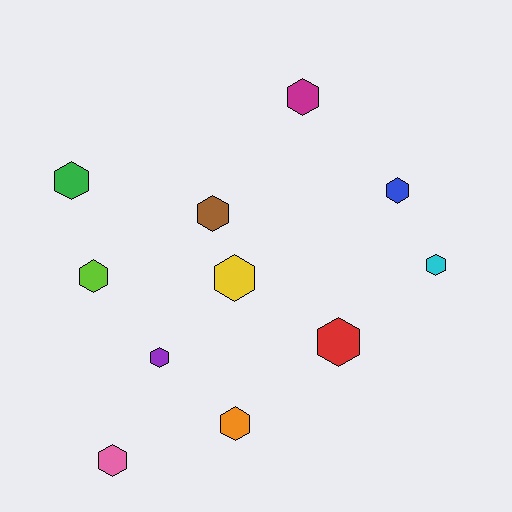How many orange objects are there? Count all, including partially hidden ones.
There is 1 orange object.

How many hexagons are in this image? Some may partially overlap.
There are 11 hexagons.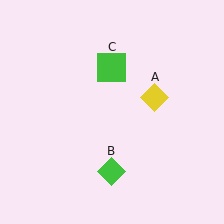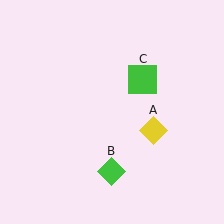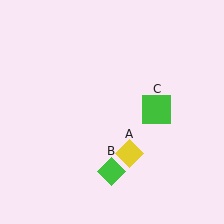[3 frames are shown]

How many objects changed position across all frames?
2 objects changed position: yellow diamond (object A), green square (object C).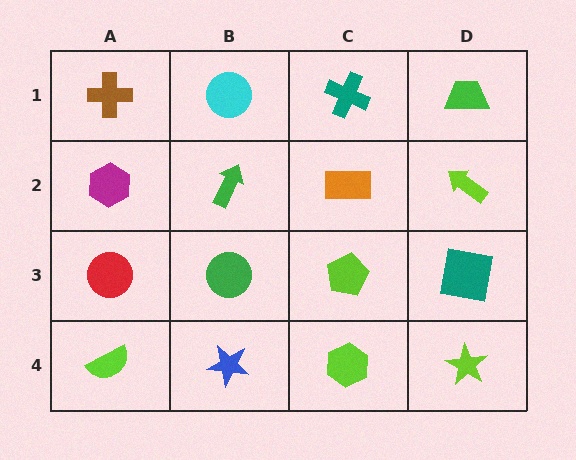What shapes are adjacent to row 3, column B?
A green arrow (row 2, column B), a blue star (row 4, column B), a red circle (row 3, column A), a lime pentagon (row 3, column C).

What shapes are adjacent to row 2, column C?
A teal cross (row 1, column C), a lime pentagon (row 3, column C), a green arrow (row 2, column B), a lime arrow (row 2, column D).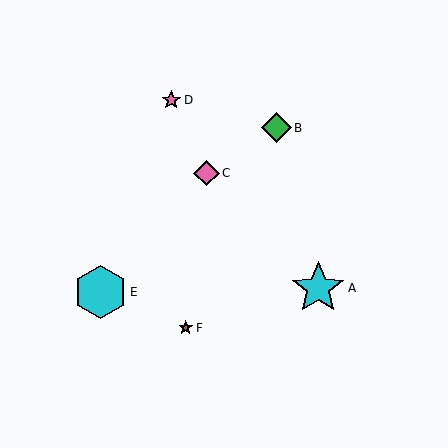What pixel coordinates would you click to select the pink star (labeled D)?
Click at (171, 100) to select the pink star D.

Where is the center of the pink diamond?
The center of the pink diamond is at (206, 173).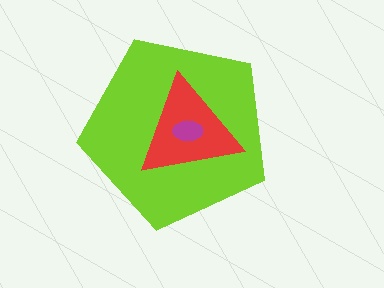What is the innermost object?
The magenta ellipse.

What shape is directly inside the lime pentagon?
The red triangle.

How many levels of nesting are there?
3.